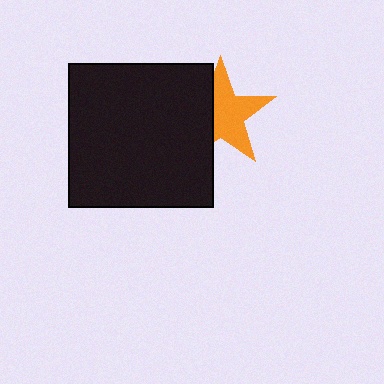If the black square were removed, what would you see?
You would see the complete orange star.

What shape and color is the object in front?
The object in front is a black square.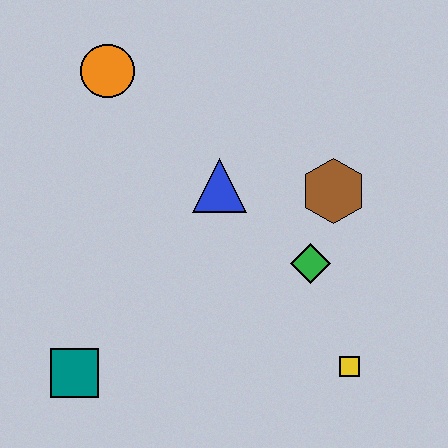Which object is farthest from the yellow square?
The orange circle is farthest from the yellow square.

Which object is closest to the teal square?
The blue triangle is closest to the teal square.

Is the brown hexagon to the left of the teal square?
No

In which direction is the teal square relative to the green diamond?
The teal square is to the left of the green diamond.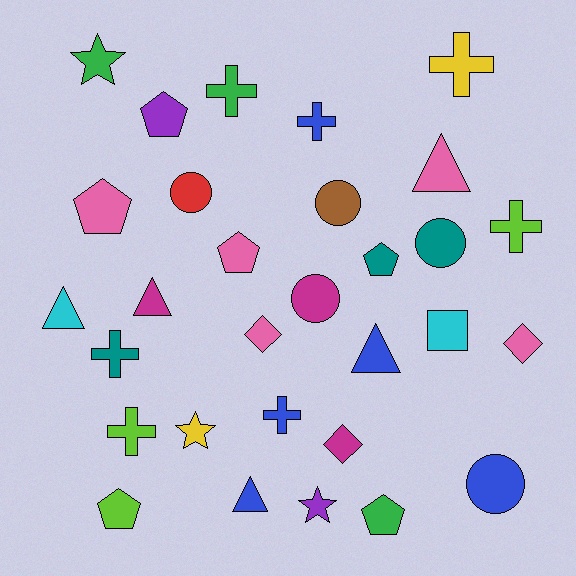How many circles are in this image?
There are 5 circles.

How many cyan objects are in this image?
There are 2 cyan objects.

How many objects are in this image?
There are 30 objects.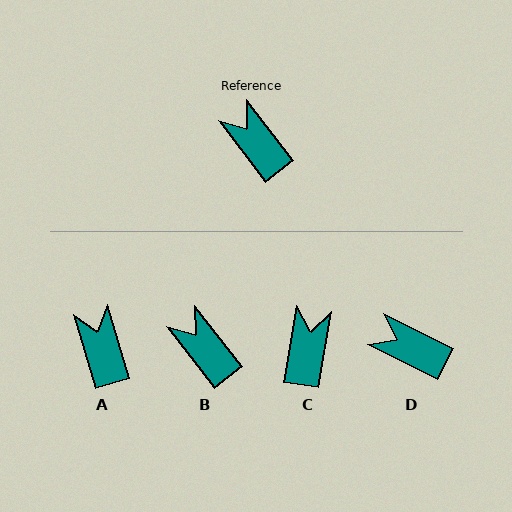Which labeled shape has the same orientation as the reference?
B.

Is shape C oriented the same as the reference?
No, it is off by about 47 degrees.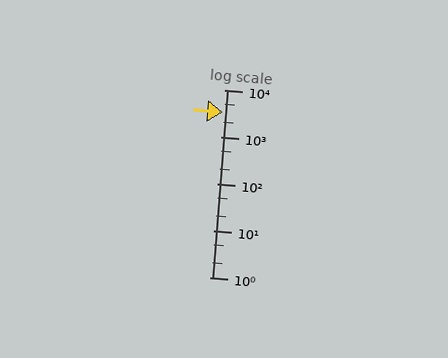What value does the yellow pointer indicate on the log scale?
The pointer indicates approximately 3300.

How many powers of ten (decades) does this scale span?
The scale spans 4 decades, from 1 to 10000.